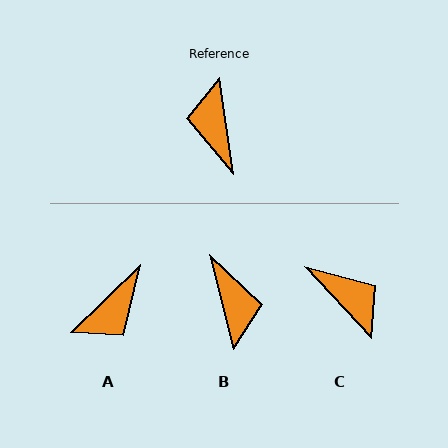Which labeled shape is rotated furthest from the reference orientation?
B, about 174 degrees away.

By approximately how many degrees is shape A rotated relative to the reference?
Approximately 126 degrees counter-clockwise.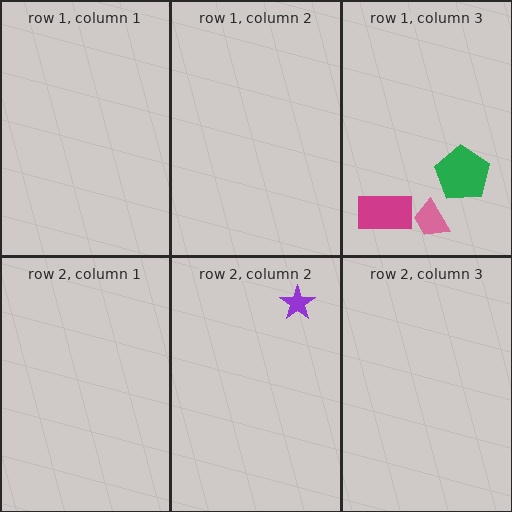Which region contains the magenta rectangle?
The row 1, column 3 region.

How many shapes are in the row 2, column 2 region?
1.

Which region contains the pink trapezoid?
The row 1, column 3 region.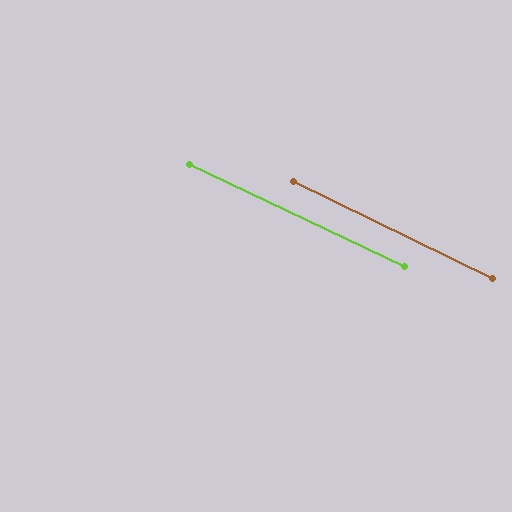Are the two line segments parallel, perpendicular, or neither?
Parallel — their directions differ by only 0.4°.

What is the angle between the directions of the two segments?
Approximately 0 degrees.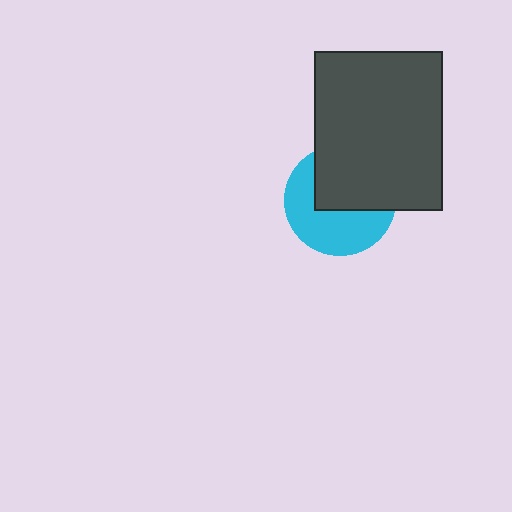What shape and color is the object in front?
The object in front is a dark gray rectangle.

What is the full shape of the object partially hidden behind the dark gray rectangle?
The partially hidden object is a cyan circle.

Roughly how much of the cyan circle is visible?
About half of it is visible (roughly 51%).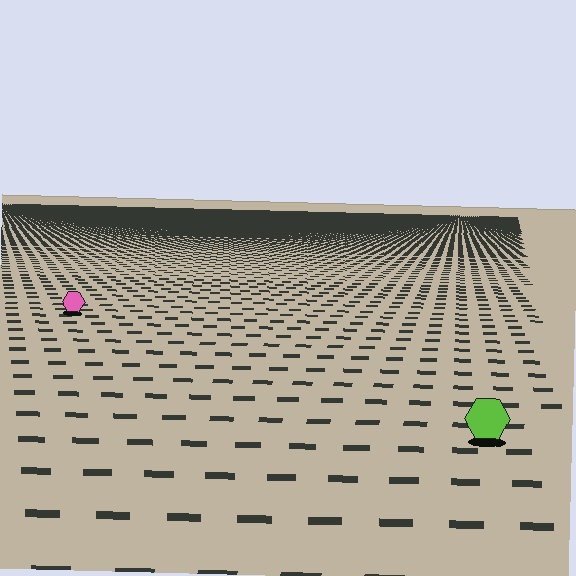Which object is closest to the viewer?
The lime hexagon is closest. The texture marks near it are larger and more spread out.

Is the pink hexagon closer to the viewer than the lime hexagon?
No. The lime hexagon is closer — you can tell from the texture gradient: the ground texture is coarser near it.